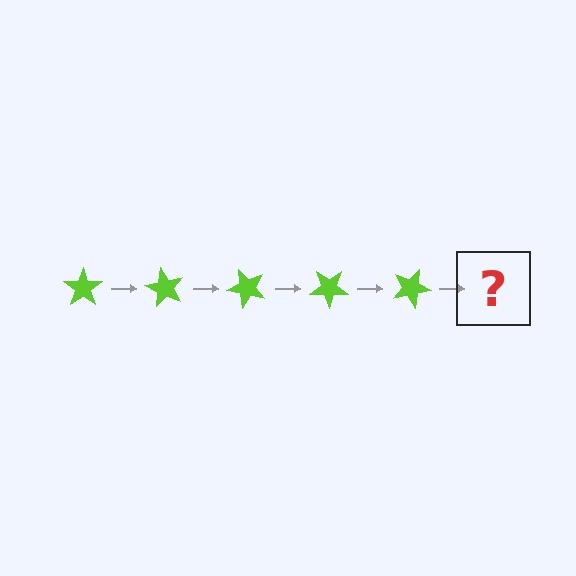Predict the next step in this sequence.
The next step is a lime star rotated 300 degrees.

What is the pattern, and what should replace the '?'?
The pattern is that the star rotates 60 degrees each step. The '?' should be a lime star rotated 300 degrees.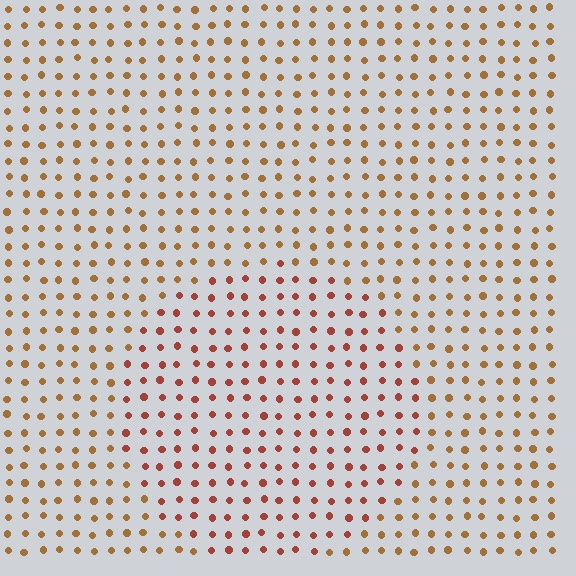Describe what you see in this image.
The image is filled with small brown elements in a uniform arrangement. A circle-shaped region is visible where the elements are tinted to a slightly different hue, forming a subtle color boundary.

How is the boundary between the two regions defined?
The boundary is defined purely by a slight shift in hue (about 27 degrees). Spacing, size, and orientation are identical on both sides.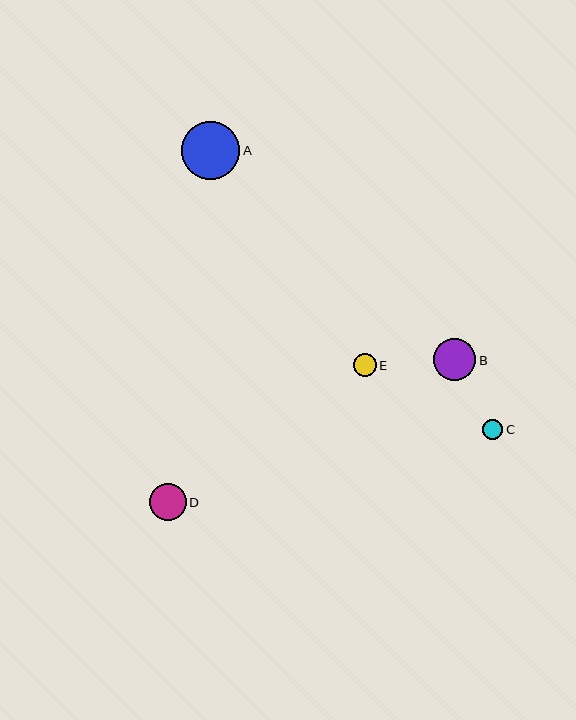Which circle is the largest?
Circle A is the largest with a size of approximately 59 pixels.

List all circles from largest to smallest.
From largest to smallest: A, B, D, E, C.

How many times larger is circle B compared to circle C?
Circle B is approximately 2.1 times the size of circle C.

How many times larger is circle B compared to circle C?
Circle B is approximately 2.1 times the size of circle C.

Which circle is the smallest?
Circle C is the smallest with a size of approximately 20 pixels.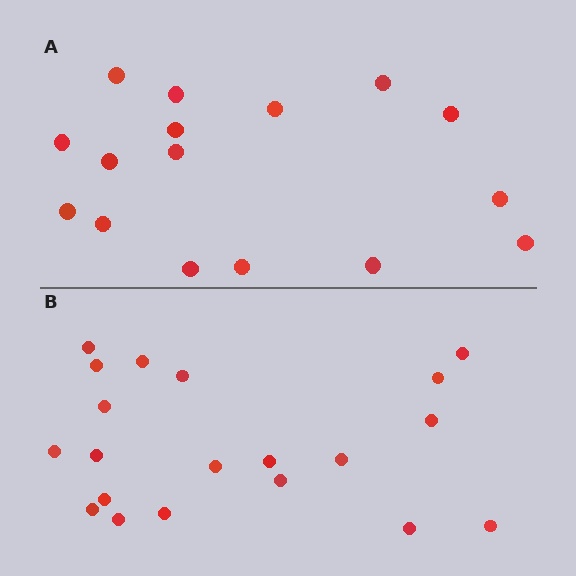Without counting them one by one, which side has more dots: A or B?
Region B (the bottom region) has more dots.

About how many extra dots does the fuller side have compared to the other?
Region B has about 4 more dots than region A.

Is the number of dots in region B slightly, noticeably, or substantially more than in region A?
Region B has noticeably more, but not dramatically so. The ratio is roughly 1.2 to 1.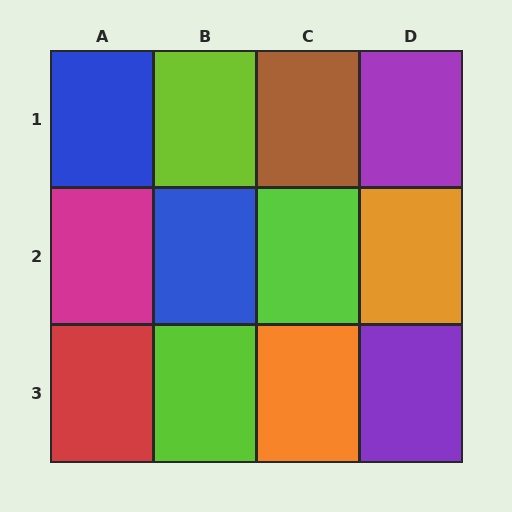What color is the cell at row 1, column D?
Purple.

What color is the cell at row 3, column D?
Purple.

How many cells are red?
1 cell is red.